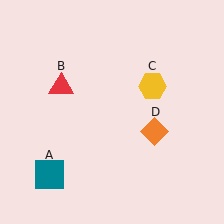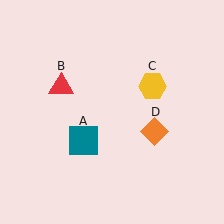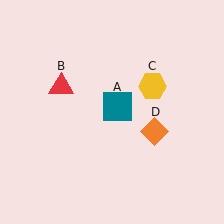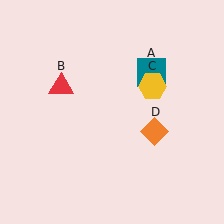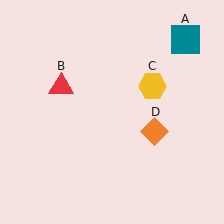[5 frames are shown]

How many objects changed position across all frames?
1 object changed position: teal square (object A).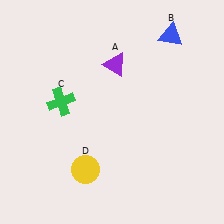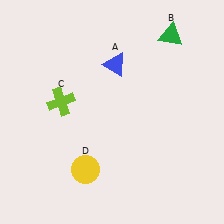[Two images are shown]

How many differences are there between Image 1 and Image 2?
There are 3 differences between the two images.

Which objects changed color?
A changed from purple to blue. B changed from blue to green. C changed from green to lime.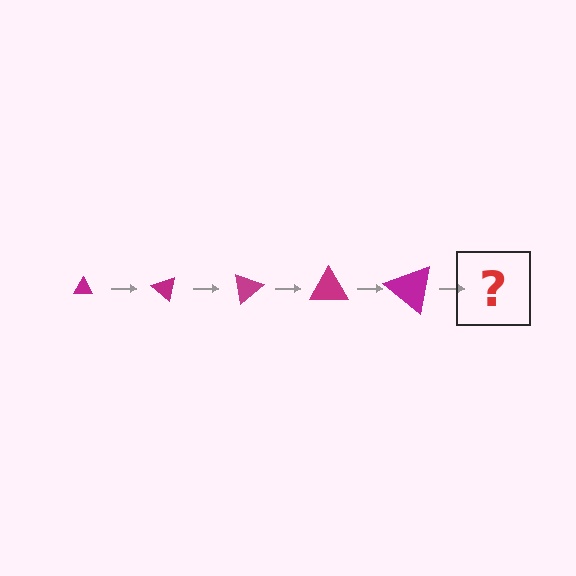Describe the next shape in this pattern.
It should be a triangle, larger than the previous one and rotated 200 degrees from the start.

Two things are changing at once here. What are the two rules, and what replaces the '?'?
The two rules are that the triangle grows larger each step and it rotates 40 degrees each step. The '?' should be a triangle, larger than the previous one and rotated 200 degrees from the start.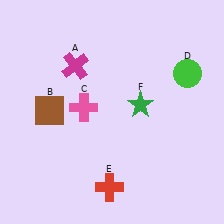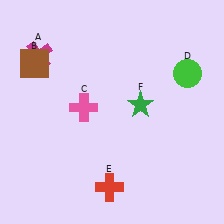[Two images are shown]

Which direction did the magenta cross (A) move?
The magenta cross (A) moved left.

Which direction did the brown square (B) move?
The brown square (B) moved up.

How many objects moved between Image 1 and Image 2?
2 objects moved between the two images.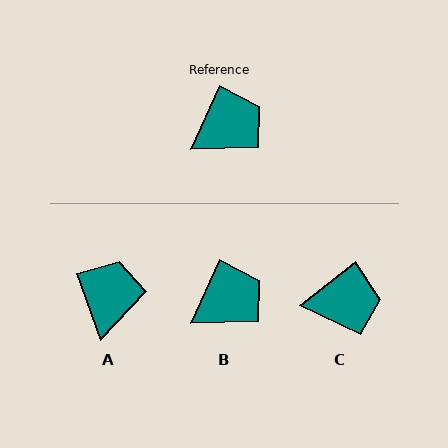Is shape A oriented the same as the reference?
No, it is off by about 44 degrees.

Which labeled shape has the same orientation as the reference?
B.